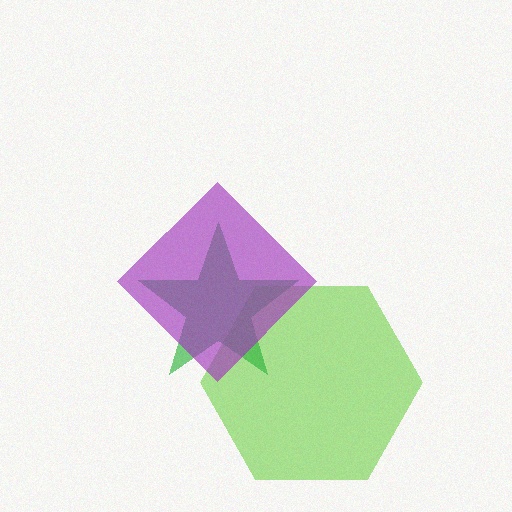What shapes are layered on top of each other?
The layered shapes are: a lime hexagon, a green star, a purple diamond.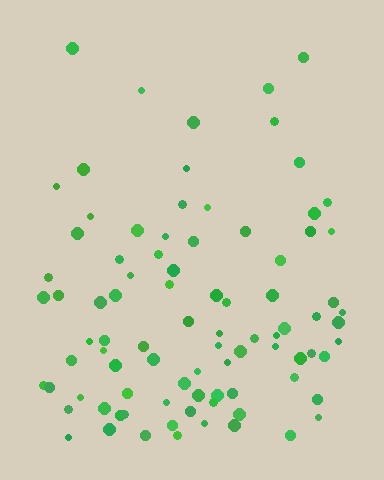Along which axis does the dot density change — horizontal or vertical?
Vertical.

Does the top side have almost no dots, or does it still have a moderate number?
Still a moderate number, just noticeably fewer than the bottom.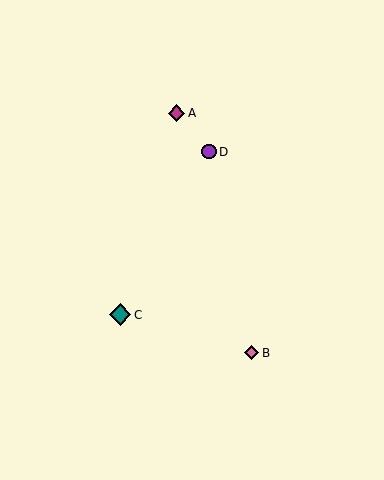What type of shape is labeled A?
Shape A is a magenta diamond.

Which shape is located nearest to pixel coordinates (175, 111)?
The magenta diamond (labeled A) at (176, 113) is nearest to that location.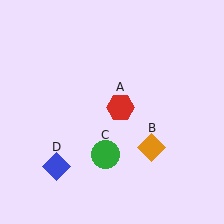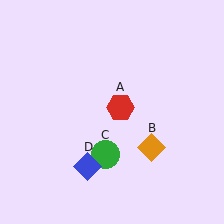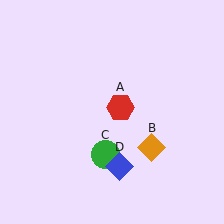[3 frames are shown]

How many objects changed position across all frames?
1 object changed position: blue diamond (object D).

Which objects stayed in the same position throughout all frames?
Red hexagon (object A) and orange diamond (object B) and green circle (object C) remained stationary.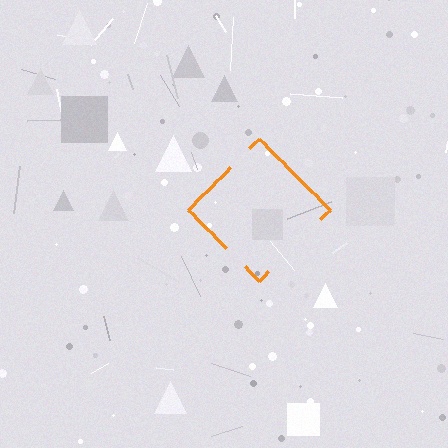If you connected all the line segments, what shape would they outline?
They would outline a diamond.